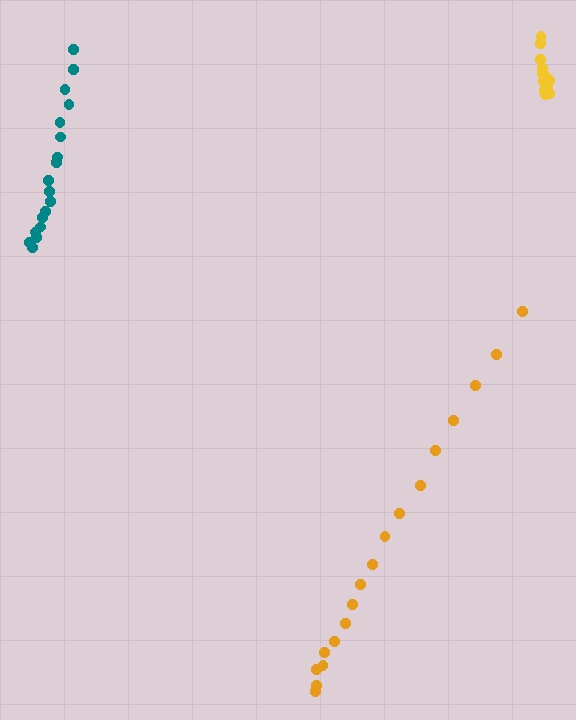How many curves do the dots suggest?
There are 3 distinct paths.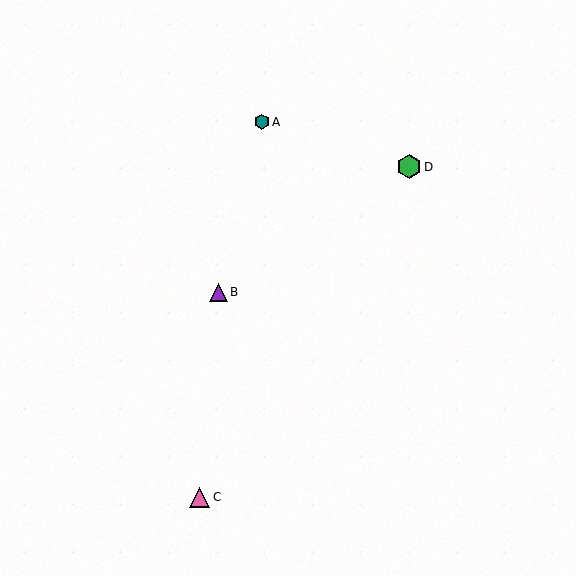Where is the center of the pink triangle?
The center of the pink triangle is at (200, 497).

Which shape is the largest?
The green hexagon (labeled D) is the largest.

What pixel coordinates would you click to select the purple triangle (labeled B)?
Click at (218, 292) to select the purple triangle B.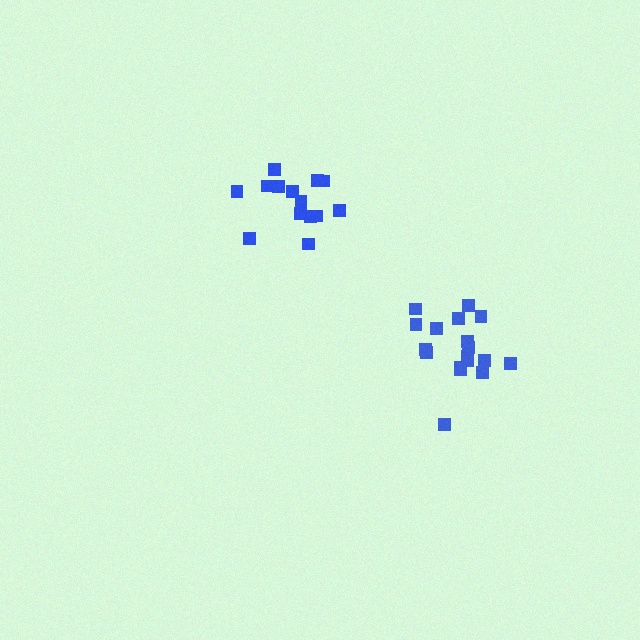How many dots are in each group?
Group 1: 19 dots, Group 2: 14 dots (33 total).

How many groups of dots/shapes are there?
There are 2 groups.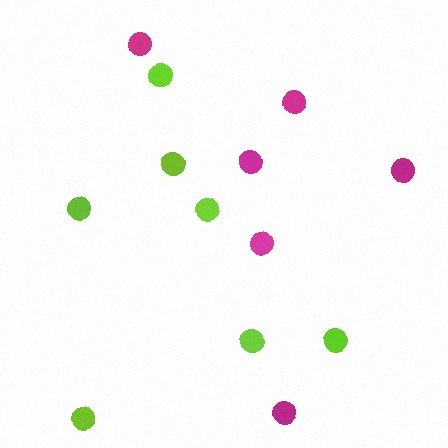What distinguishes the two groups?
There are 2 groups: one group of lime circles (7) and one group of magenta circles (6).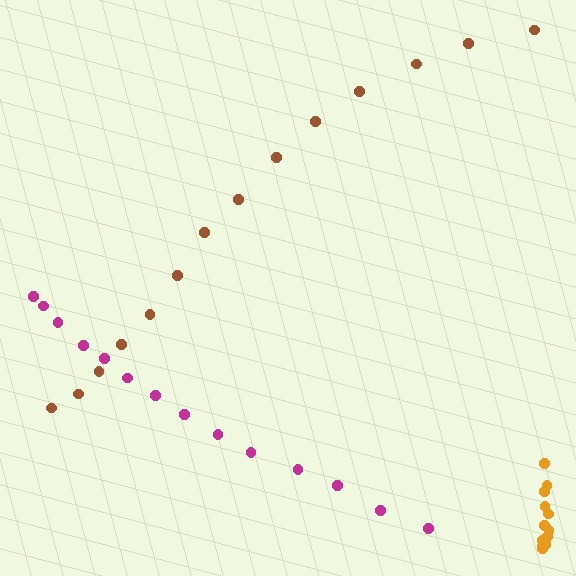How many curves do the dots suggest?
There are 3 distinct paths.